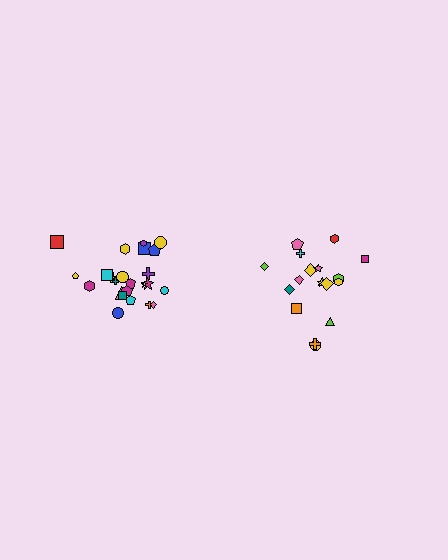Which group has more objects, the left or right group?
The left group.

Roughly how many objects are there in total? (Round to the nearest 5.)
Roughly 45 objects in total.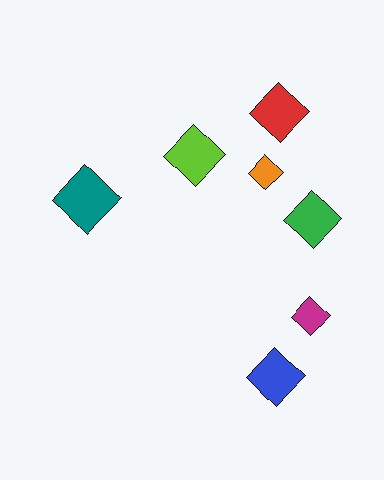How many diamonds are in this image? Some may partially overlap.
There are 7 diamonds.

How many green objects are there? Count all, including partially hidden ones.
There is 1 green object.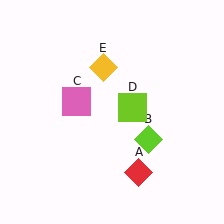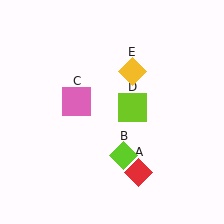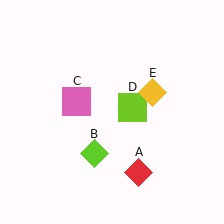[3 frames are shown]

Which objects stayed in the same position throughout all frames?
Red diamond (object A) and pink square (object C) and lime square (object D) remained stationary.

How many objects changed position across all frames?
2 objects changed position: lime diamond (object B), yellow diamond (object E).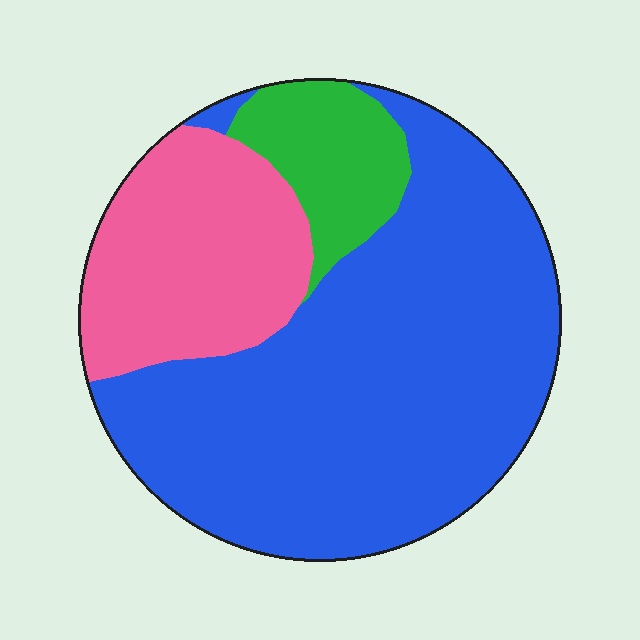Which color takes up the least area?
Green, at roughly 10%.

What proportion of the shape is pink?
Pink takes up between a sixth and a third of the shape.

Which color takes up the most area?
Blue, at roughly 65%.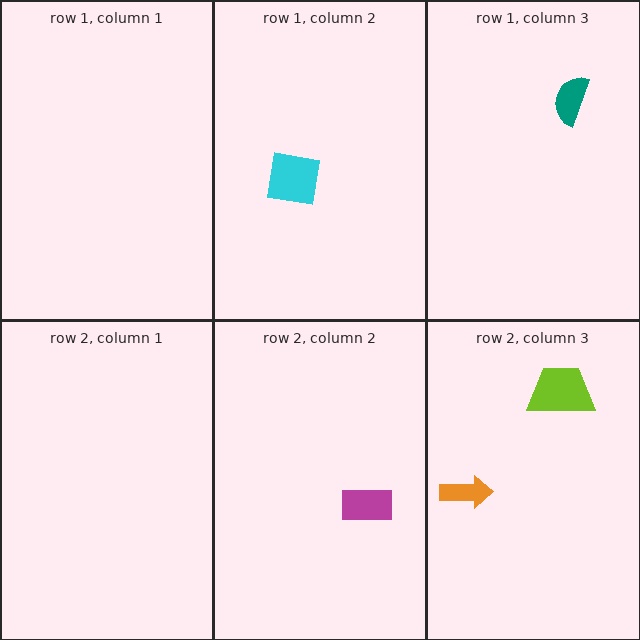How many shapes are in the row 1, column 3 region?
1.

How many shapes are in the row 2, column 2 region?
1.